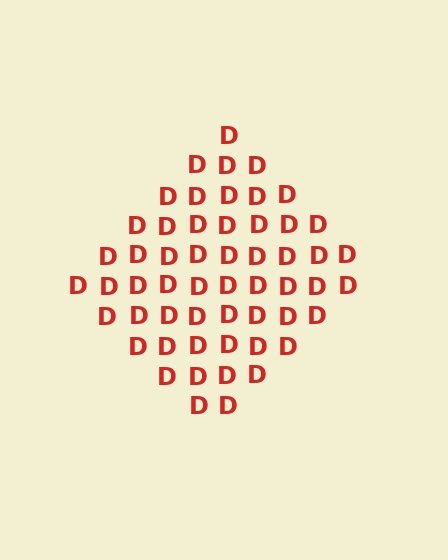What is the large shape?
The large shape is a diamond.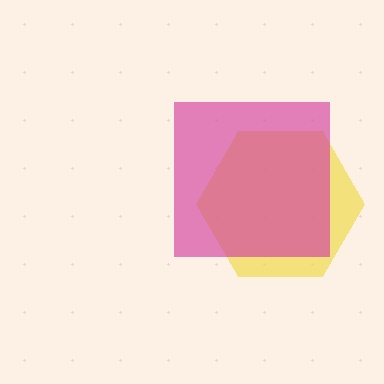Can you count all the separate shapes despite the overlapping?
Yes, there are 2 separate shapes.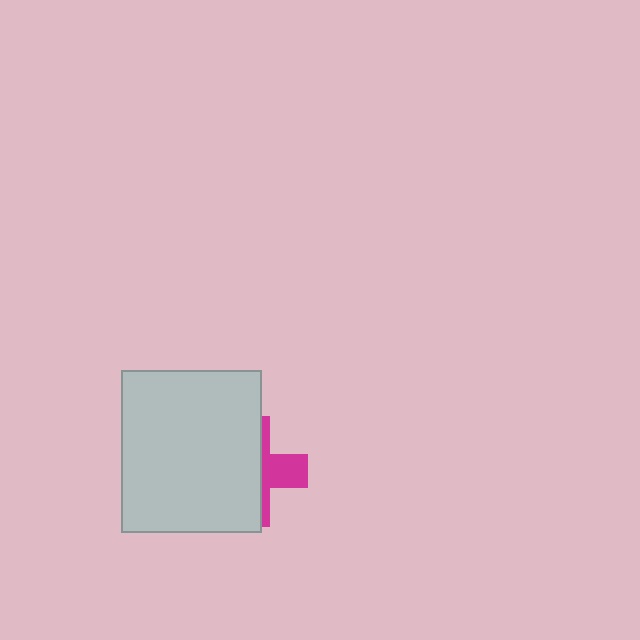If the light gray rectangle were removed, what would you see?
You would see the complete magenta cross.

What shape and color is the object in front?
The object in front is a light gray rectangle.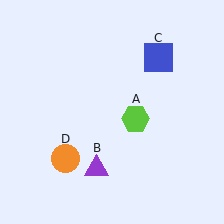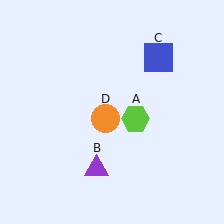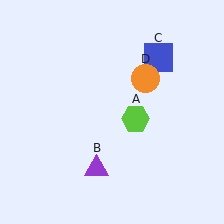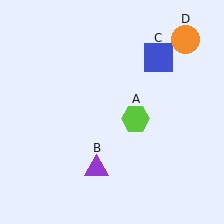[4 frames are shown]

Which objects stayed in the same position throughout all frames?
Lime hexagon (object A) and purple triangle (object B) and blue square (object C) remained stationary.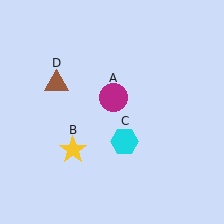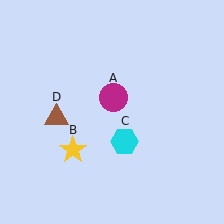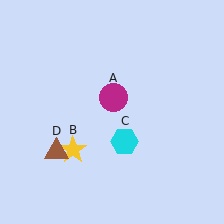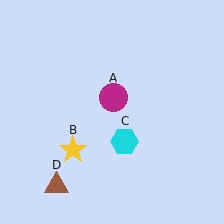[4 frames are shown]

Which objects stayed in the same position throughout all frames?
Magenta circle (object A) and yellow star (object B) and cyan hexagon (object C) remained stationary.